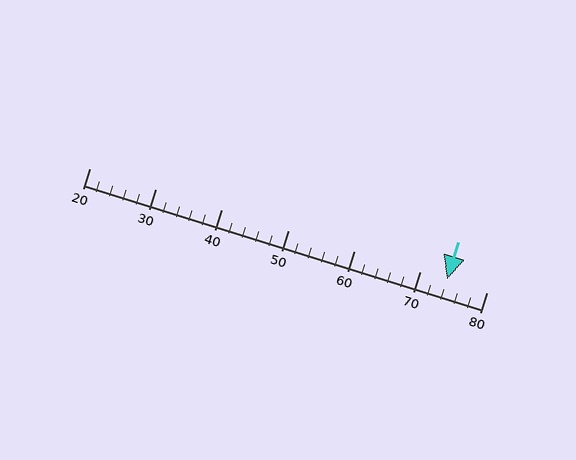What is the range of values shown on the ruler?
The ruler shows values from 20 to 80.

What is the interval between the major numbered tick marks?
The major tick marks are spaced 10 units apart.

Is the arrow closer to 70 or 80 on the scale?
The arrow is closer to 70.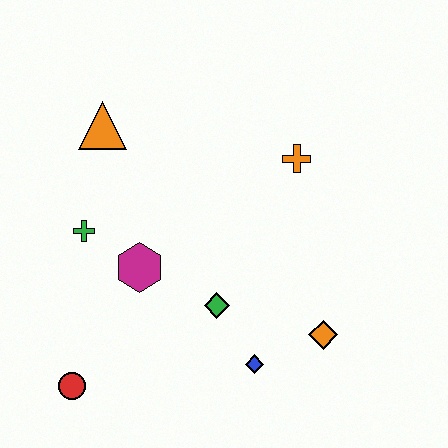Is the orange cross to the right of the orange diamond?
No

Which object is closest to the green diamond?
The blue diamond is closest to the green diamond.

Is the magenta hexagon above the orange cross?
No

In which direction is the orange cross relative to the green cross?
The orange cross is to the right of the green cross.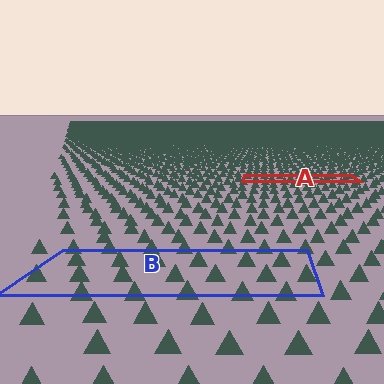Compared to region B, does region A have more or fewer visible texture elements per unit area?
Region A has more texture elements per unit area — they are packed more densely because it is farther away.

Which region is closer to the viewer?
Region B is closer. The texture elements there are larger and more spread out.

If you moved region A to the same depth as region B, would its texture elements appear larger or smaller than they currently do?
They would appear larger. At a closer depth, the same texture elements are projected at a bigger on-screen size.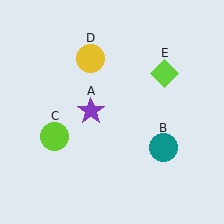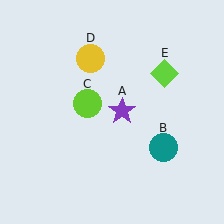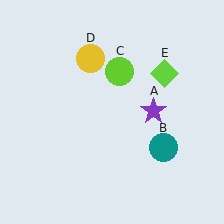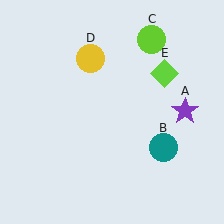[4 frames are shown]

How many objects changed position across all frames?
2 objects changed position: purple star (object A), lime circle (object C).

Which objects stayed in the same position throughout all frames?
Teal circle (object B) and yellow circle (object D) and lime diamond (object E) remained stationary.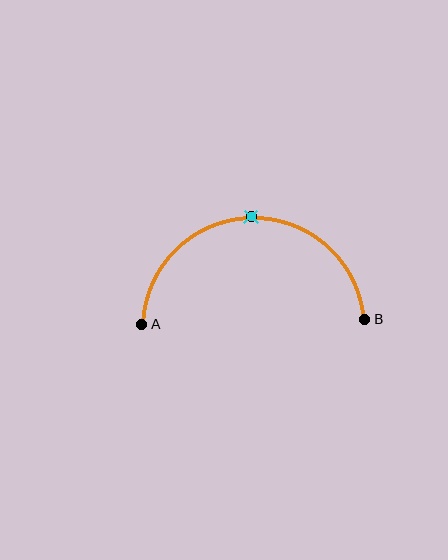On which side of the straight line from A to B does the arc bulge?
The arc bulges above the straight line connecting A and B.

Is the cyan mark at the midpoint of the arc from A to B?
Yes. The cyan mark lies on the arc at equal arc-length from both A and B — it is the arc midpoint.